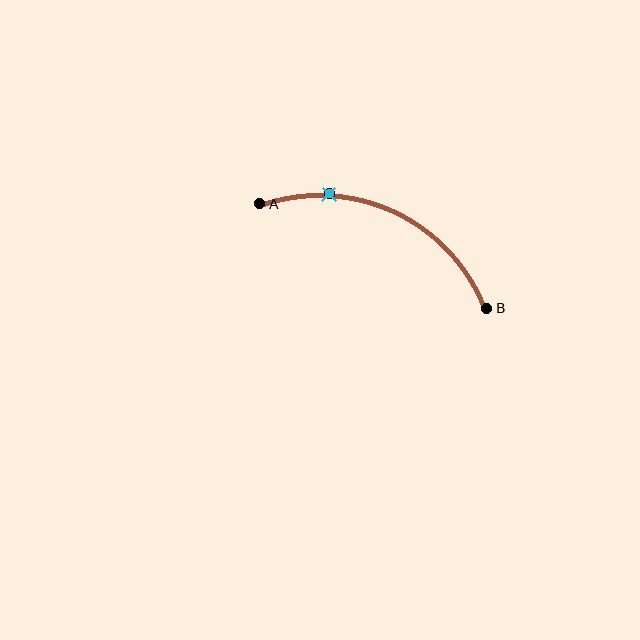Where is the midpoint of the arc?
The arc midpoint is the point on the curve farthest from the straight line joining A and B. It sits above that line.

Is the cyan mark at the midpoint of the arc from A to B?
No. The cyan mark lies on the arc but is closer to endpoint A. The arc midpoint would be at the point on the curve equidistant along the arc from both A and B.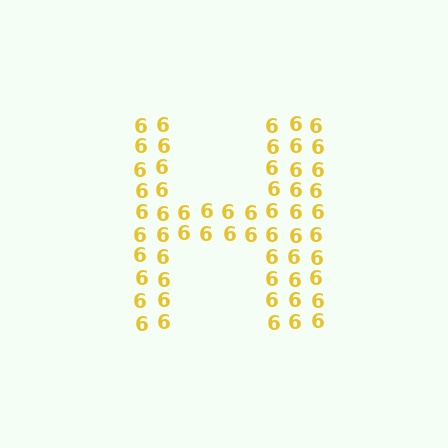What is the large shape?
The large shape is the letter H.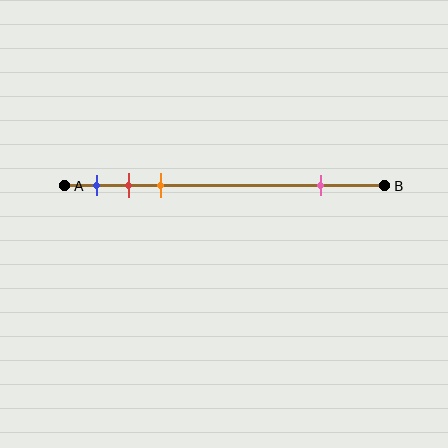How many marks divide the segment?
There are 4 marks dividing the segment.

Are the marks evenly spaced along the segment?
No, the marks are not evenly spaced.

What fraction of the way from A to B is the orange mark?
The orange mark is approximately 30% (0.3) of the way from A to B.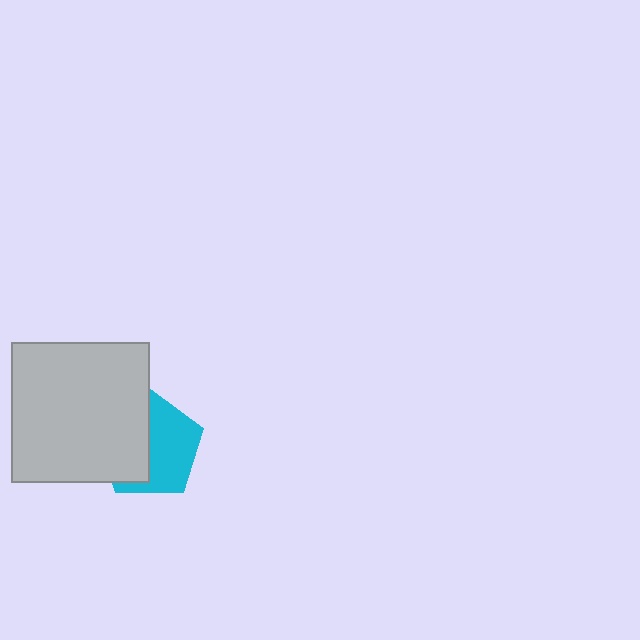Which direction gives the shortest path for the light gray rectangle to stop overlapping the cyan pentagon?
Moving left gives the shortest separation.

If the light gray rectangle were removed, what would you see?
You would see the complete cyan pentagon.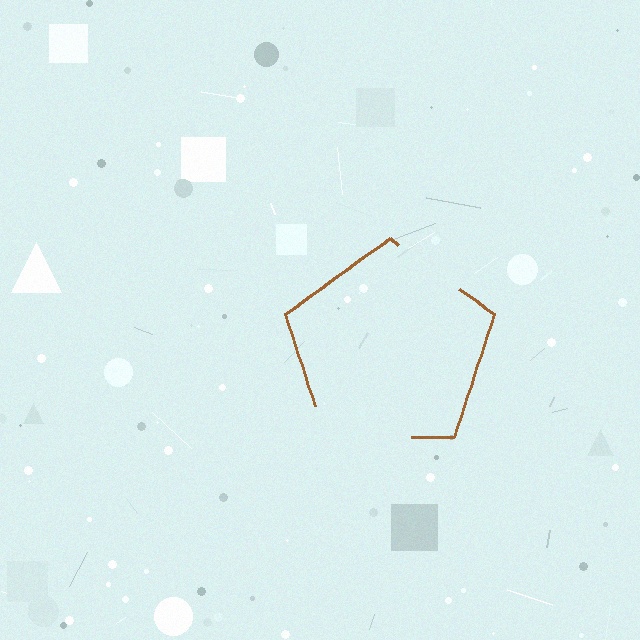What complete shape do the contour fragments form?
The contour fragments form a pentagon.